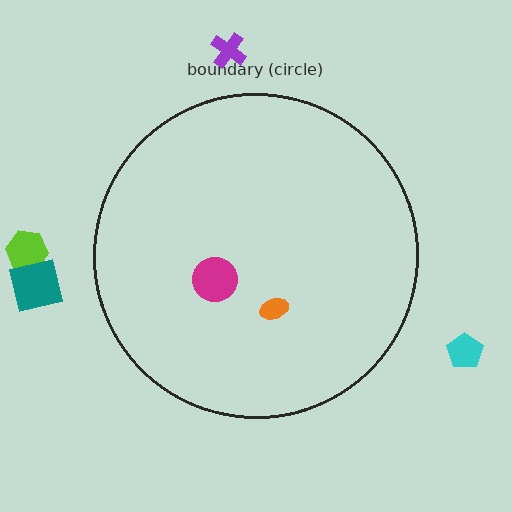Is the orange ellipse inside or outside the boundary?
Inside.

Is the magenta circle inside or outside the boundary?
Inside.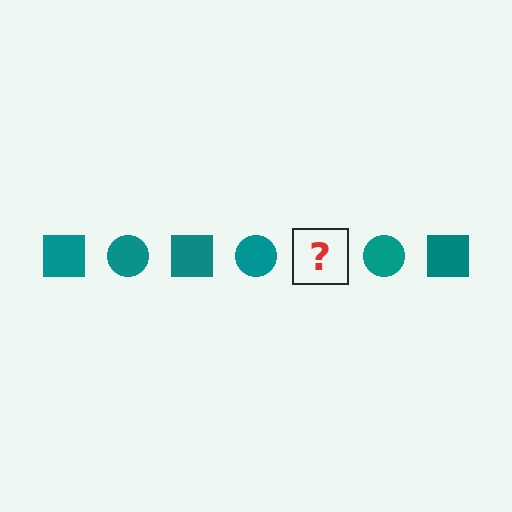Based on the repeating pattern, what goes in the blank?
The blank should be a teal square.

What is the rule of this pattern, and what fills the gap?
The rule is that the pattern cycles through square, circle shapes in teal. The gap should be filled with a teal square.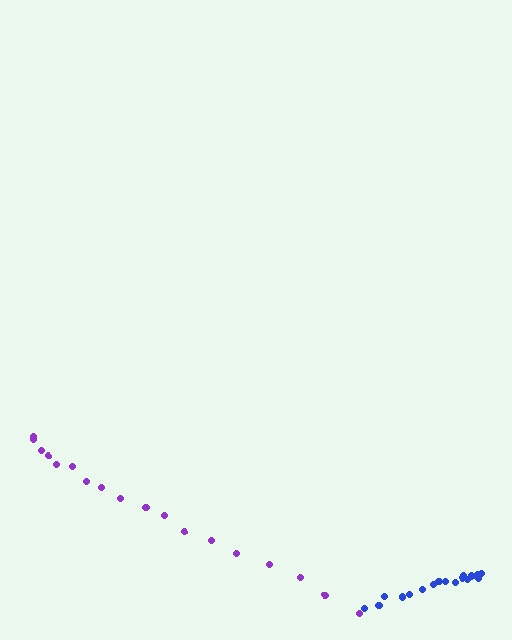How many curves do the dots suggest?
There are 2 distinct paths.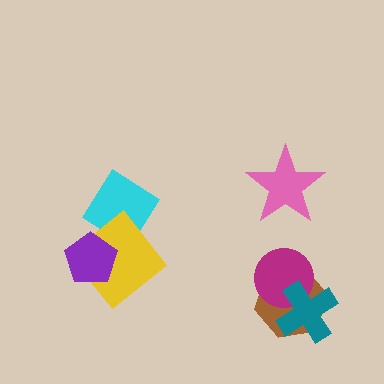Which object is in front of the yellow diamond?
The purple pentagon is in front of the yellow diamond.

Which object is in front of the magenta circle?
The teal cross is in front of the magenta circle.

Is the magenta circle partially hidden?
Yes, it is partially covered by another shape.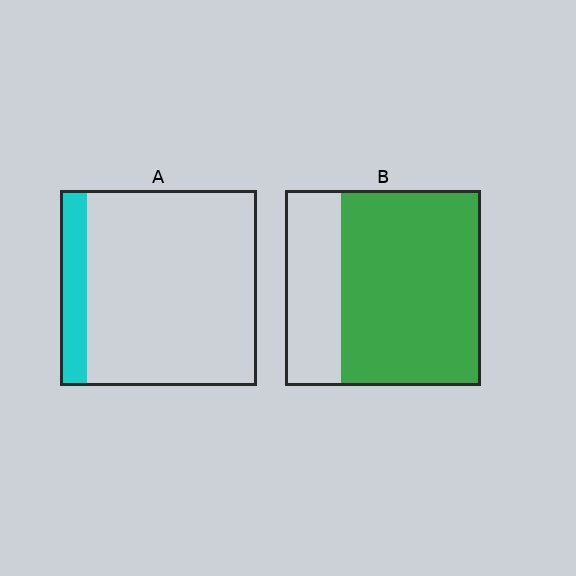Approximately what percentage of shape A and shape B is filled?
A is approximately 15% and B is approximately 70%.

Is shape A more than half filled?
No.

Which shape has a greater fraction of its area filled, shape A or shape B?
Shape B.